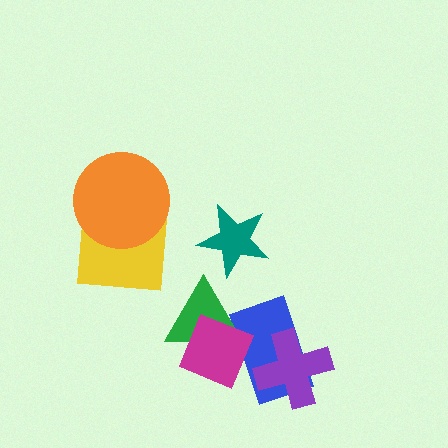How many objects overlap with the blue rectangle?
3 objects overlap with the blue rectangle.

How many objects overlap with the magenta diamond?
2 objects overlap with the magenta diamond.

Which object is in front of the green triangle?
The magenta diamond is in front of the green triangle.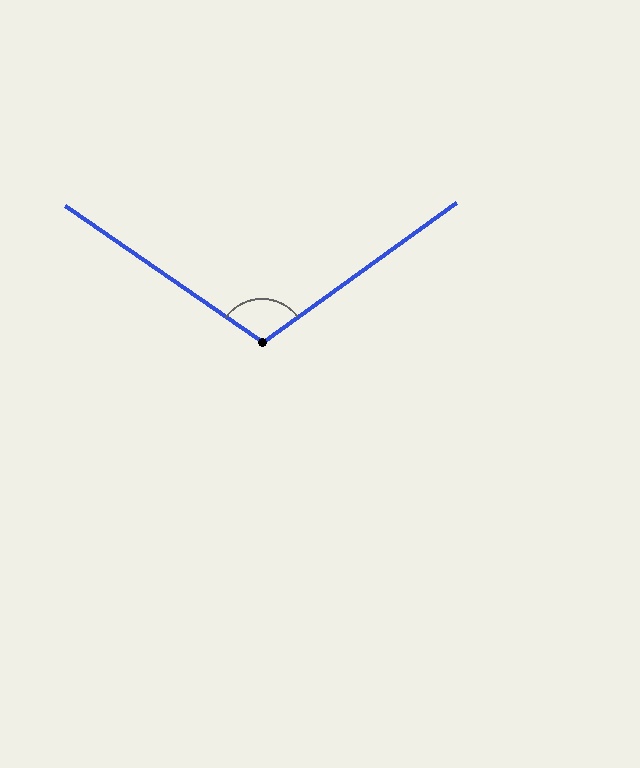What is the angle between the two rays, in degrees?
Approximately 110 degrees.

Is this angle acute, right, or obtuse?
It is obtuse.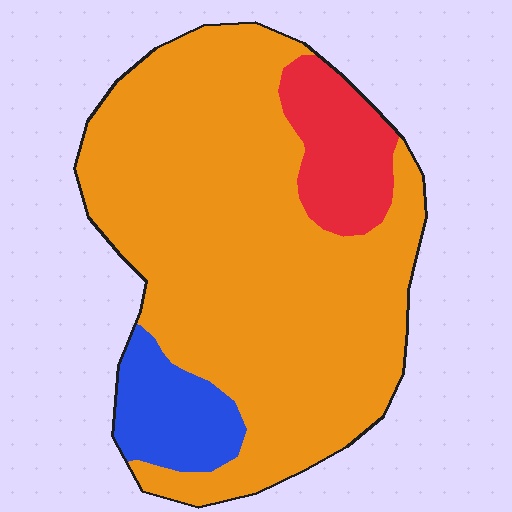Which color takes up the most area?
Orange, at roughly 80%.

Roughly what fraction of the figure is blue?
Blue takes up less than a sixth of the figure.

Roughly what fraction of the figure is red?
Red takes up less than a sixth of the figure.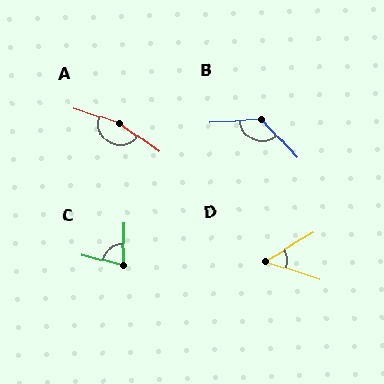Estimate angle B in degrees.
Approximately 129 degrees.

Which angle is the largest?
A, at approximately 162 degrees.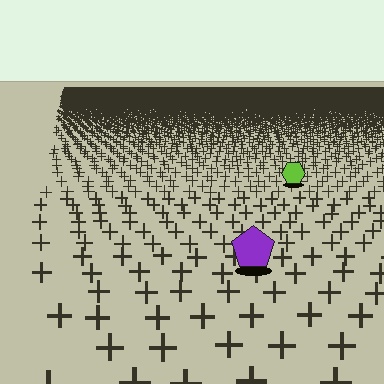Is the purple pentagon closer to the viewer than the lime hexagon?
Yes. The purple pentagon is closer — you can tell from the texture gradient: the ground texture is coarser near it.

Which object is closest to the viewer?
The purple pentagon is closest. The texture marks near it are larger and more spread out.